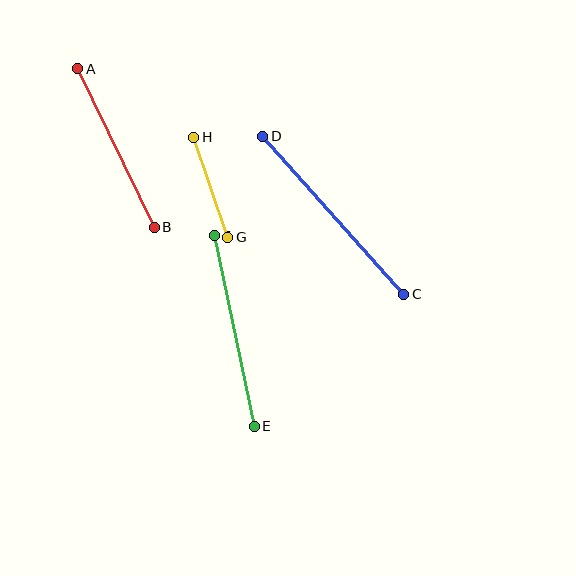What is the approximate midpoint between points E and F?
The midpoint is at approximately (235, 331) pixels.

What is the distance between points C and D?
The distance is approximately 212 pixels.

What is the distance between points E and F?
The distance is approximately 194 pixels.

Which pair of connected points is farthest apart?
Points C and D are farthest apart.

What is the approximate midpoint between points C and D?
The midpoint is at approximately (333, 215) pixels.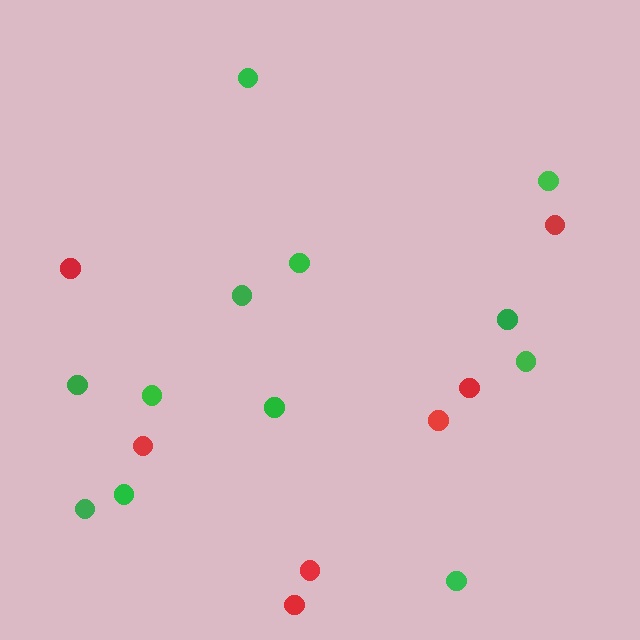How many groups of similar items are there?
There are 2 groups: one group of red circles (7) and one group of green circles (12).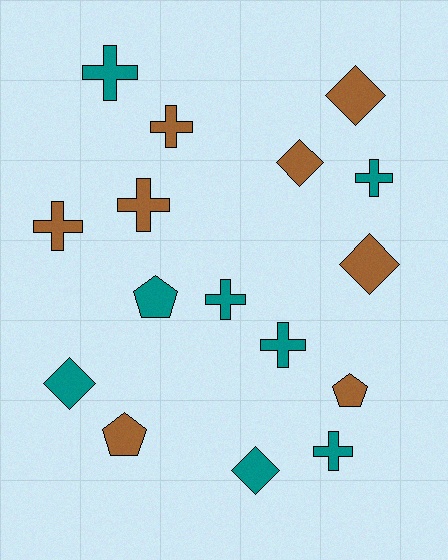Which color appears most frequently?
Teal, with 8 objects.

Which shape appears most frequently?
Cross, with 8 objects.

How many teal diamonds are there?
There are 2 teal diamonds.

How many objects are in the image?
There are 16 objects.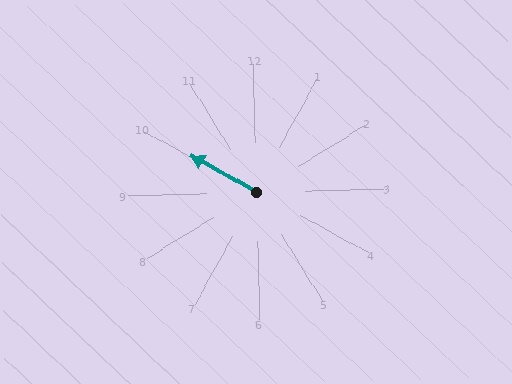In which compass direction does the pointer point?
Northwest.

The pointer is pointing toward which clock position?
Roughly 10 o'clock.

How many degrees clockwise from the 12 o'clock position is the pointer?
Approximately 301 degrees.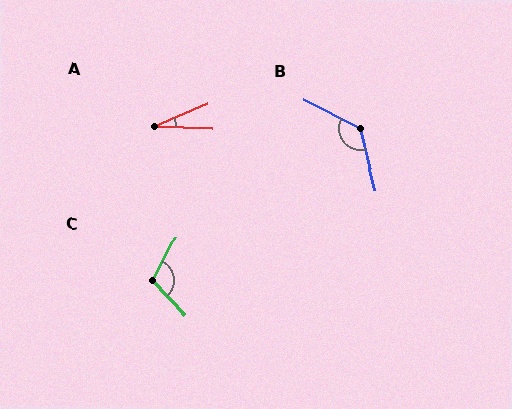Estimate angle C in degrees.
Approximately 108 degrees.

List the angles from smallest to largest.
A (26°), C (108°), B (131°).